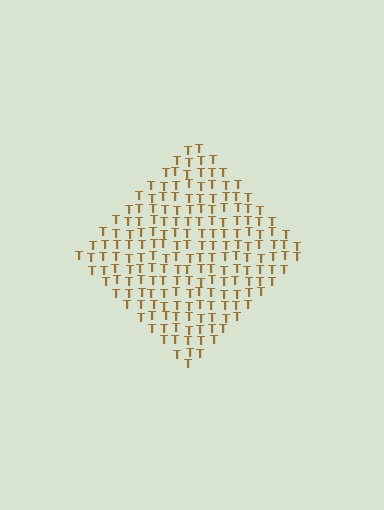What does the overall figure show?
The overall figure shows a diamond.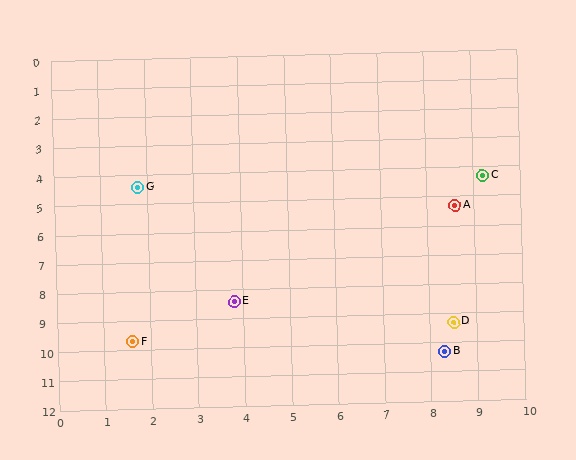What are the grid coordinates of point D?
Point D is at approximately (8.5, 9.3).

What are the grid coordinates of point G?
Point G is at approximately (1.8, 4.4).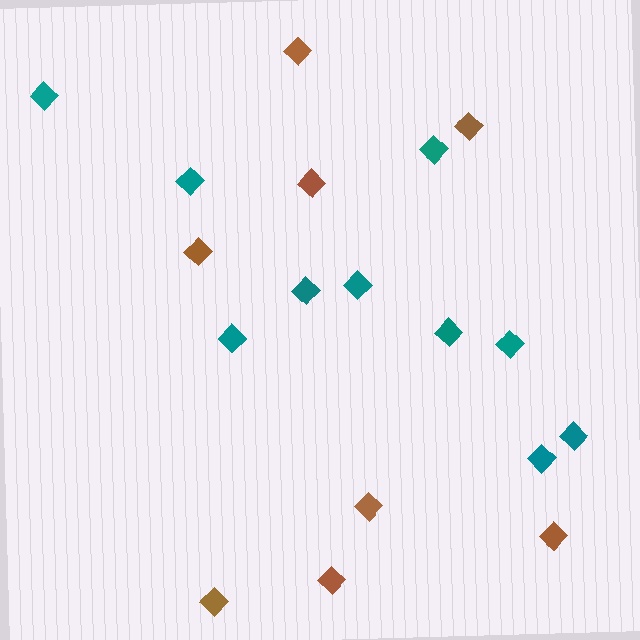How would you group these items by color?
There are 2 groups: one group of brown diamonds (8) and one group of teal diamonds (10).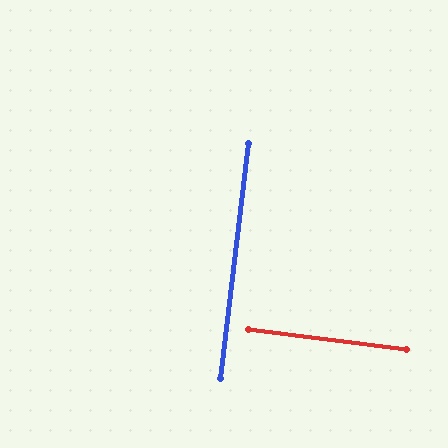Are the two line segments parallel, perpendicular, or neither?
Perpendicular — they meet at approximately 90°.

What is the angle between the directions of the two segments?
Approximately 90 degrees.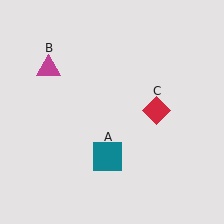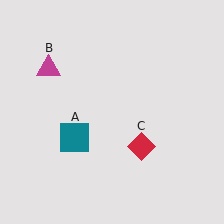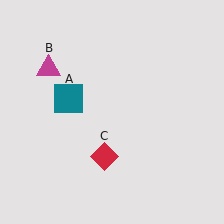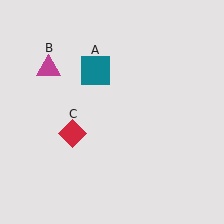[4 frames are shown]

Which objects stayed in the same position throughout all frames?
Magenta triangle (object B) remained stationary.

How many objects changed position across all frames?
2 objects changed position: teal square (object A), red diamond (object C).